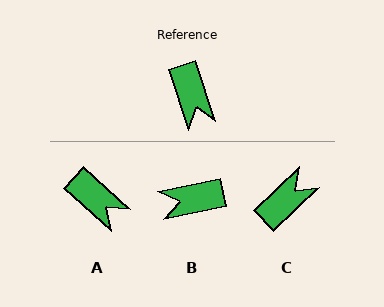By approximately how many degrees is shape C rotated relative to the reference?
Approximately 116 degrees counter-clockwise.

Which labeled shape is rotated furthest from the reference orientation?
C, about 116 degrees away.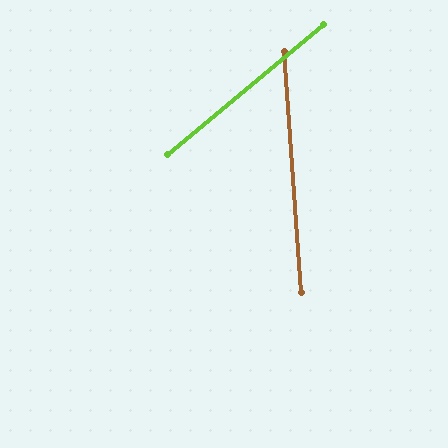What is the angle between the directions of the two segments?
Approximately 54 degrees.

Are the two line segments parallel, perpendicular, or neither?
Neither parallel nor perpendicular — they differ by about 54°.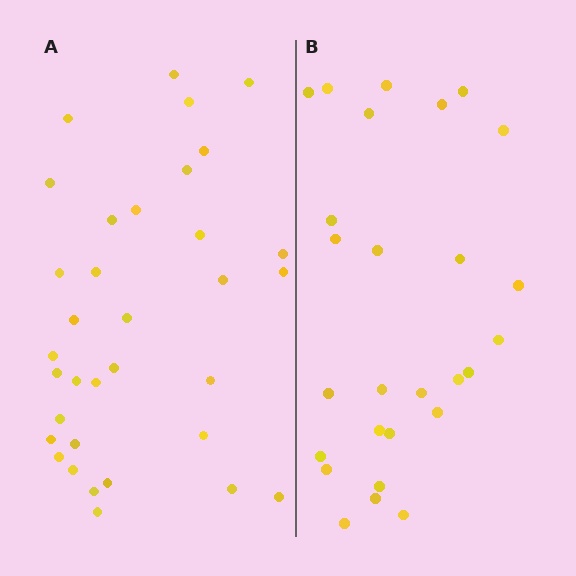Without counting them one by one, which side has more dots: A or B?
Region A (the left region) has more dots.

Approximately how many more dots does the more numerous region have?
Region A has roughly 8 or so more dots than region B.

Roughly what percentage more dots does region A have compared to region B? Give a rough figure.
About 25% more.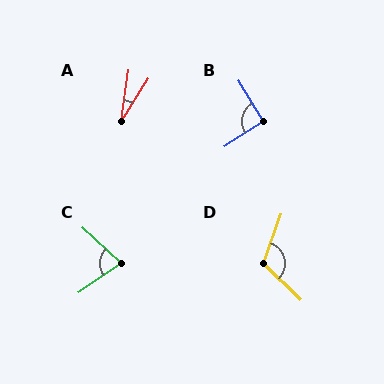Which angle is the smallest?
A, at approximately 23 degrees.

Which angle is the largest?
D, at approximately 114 degrees.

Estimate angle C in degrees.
Approximately 77 degrees.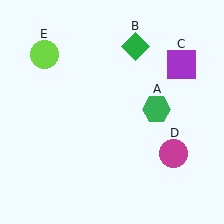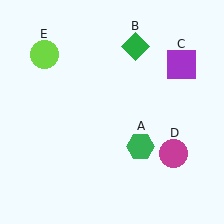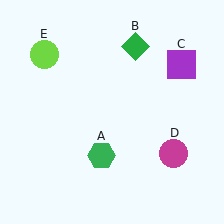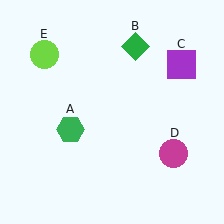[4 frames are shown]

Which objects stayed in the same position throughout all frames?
Green diamond (object B) and purple square (object C) and magenta circle (object D) and lime circle (object E) remained stationary.